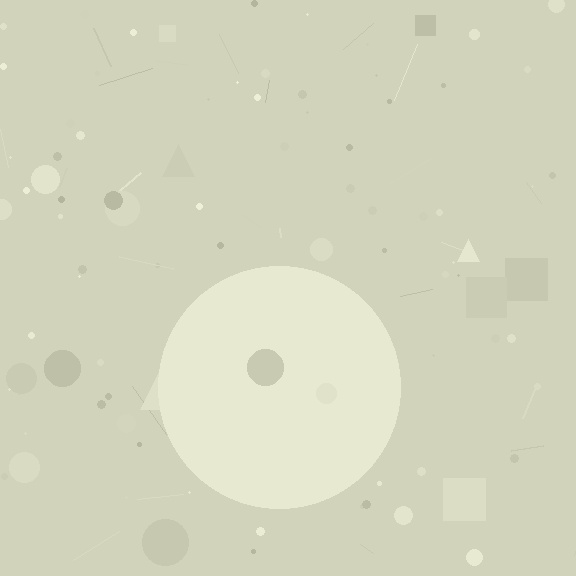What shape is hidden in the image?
A circle is hidden in the image.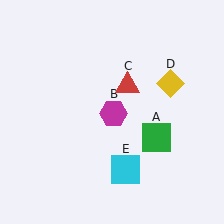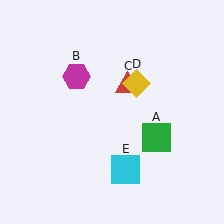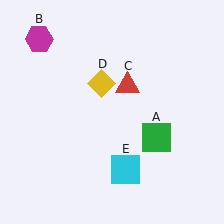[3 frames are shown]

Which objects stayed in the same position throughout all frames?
Green square (object A) and red triangle (object C) and cyan square (object E) remained stationary.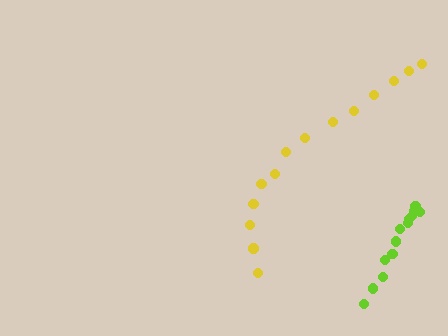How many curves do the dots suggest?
There are 2 distinct paths.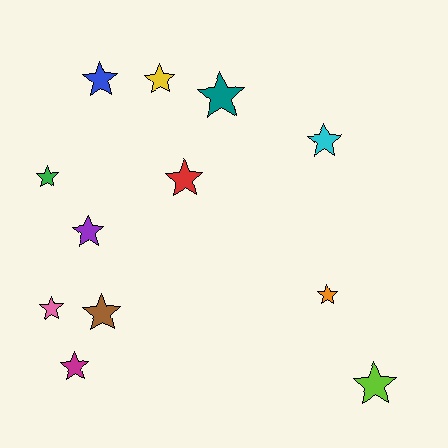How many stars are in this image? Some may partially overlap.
There are 12 stars.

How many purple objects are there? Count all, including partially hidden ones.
There is 1 purple object.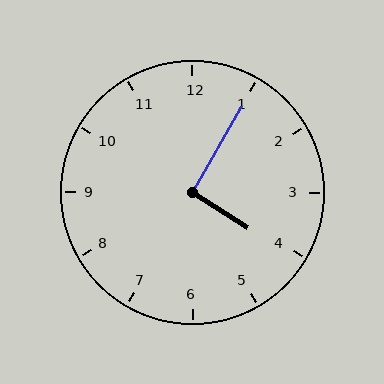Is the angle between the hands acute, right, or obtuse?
It is right.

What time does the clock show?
4:05.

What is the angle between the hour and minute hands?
Approximately 92 degrees.